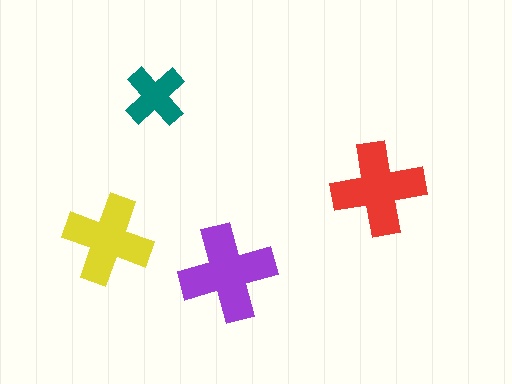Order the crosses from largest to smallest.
the purple one, the red one, the yellow one, the teal one.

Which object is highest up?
The teal cross is topmost.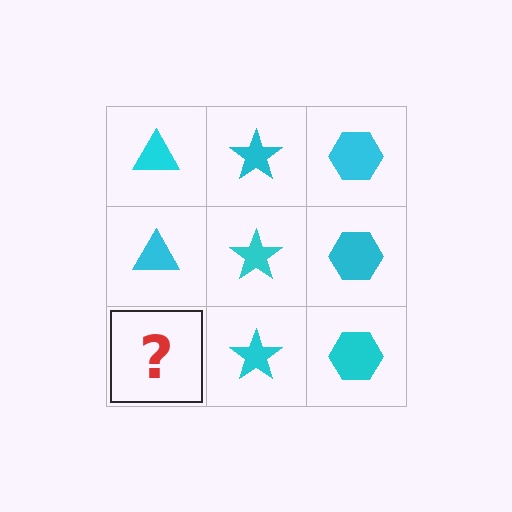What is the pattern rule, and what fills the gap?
The rule is that each column has a consistent shape. The gap should be filled with a cyan triangle.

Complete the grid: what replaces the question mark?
The question mark should be replaced with a cyan triangle.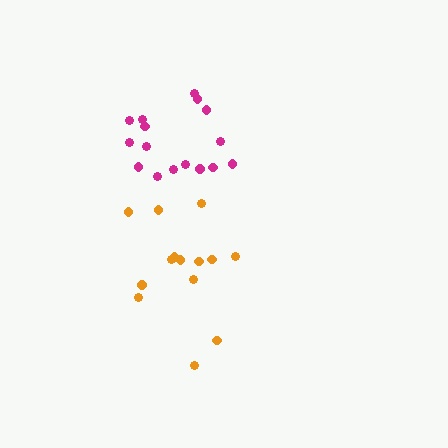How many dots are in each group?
Group 1: 14 dots, Group 2: 16 dots (30 total).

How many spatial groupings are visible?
There are 2 spatial groupings.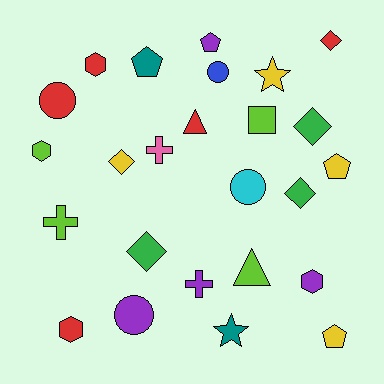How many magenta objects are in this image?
There are no magenta objects.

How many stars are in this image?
There are 2 stars.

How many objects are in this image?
There are 25 objects.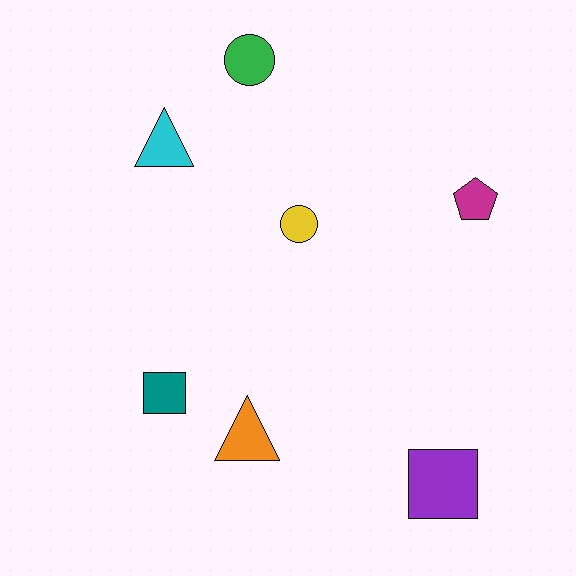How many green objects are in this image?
There is 1 green object.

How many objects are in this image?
There are 7 objects.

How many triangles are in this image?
There are 2 triangles.